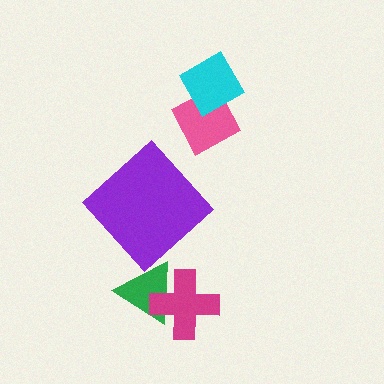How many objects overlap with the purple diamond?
0 objects overlap with the purple diamond.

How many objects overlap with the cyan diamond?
1 object overlaps with the cyan diamond.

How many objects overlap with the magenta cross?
1 object overlaps with the magenta cross.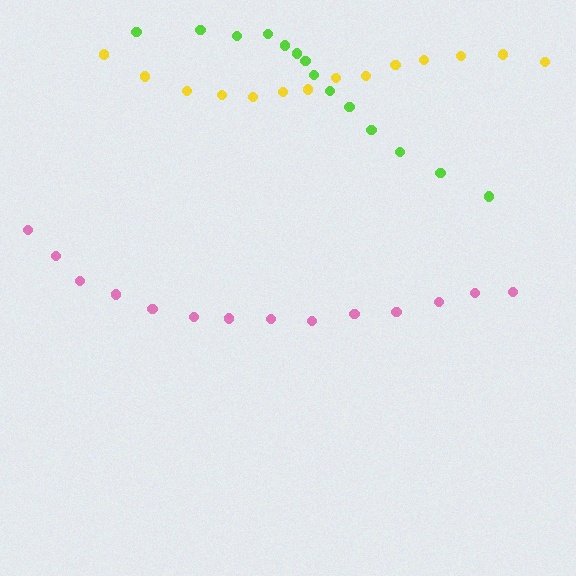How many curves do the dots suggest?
There are 3 distinct paths.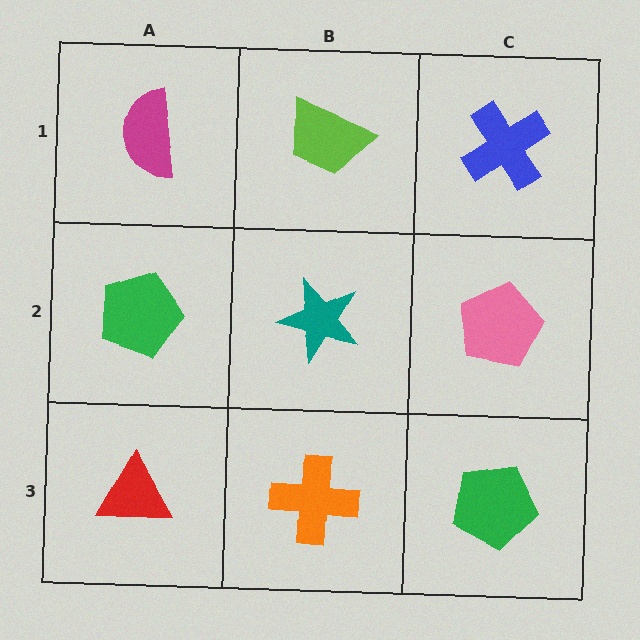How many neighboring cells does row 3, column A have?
2.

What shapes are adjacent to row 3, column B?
A teal star (row 2, column B), a red triangle (row 3, column A), a green pentagon (row 3, column C).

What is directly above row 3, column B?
A teal star.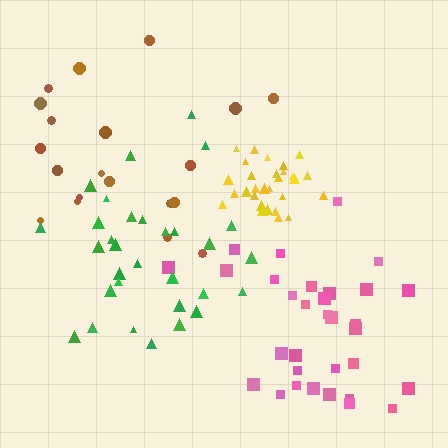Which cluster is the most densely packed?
Yellow.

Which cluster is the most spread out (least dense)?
Green.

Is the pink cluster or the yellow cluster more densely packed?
Yellow.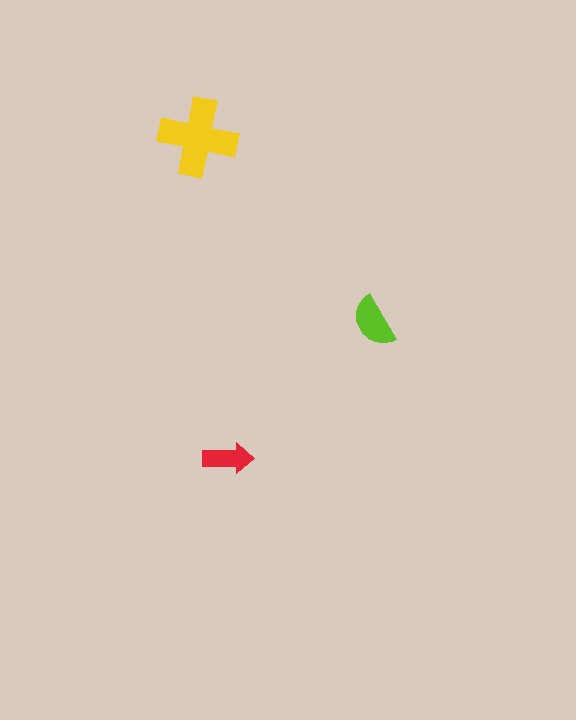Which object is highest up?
The yellow cross is topmost.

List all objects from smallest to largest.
The red arrow, the lime semicircle, the yellow cross.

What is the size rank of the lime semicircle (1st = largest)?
2nd.